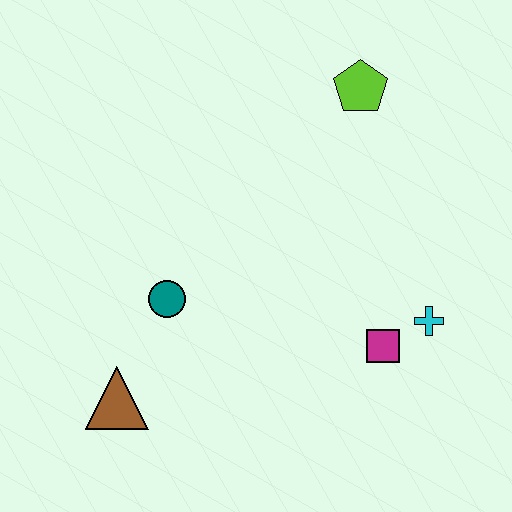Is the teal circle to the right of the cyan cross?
No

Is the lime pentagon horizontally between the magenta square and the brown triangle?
Yes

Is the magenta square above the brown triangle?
Yes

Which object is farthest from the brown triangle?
The lime pentagon is farthest from the brown triangle.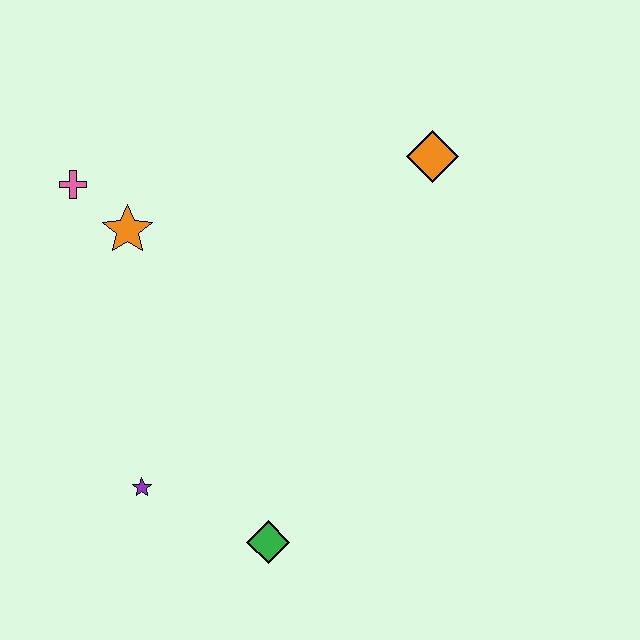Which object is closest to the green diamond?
The purple star is closest to the green diamond.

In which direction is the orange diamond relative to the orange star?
The orange diamond is to the right of the orange star.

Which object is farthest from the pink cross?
The green diamond is farthest from the pink cross.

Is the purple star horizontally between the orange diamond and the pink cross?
Yes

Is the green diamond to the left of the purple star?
No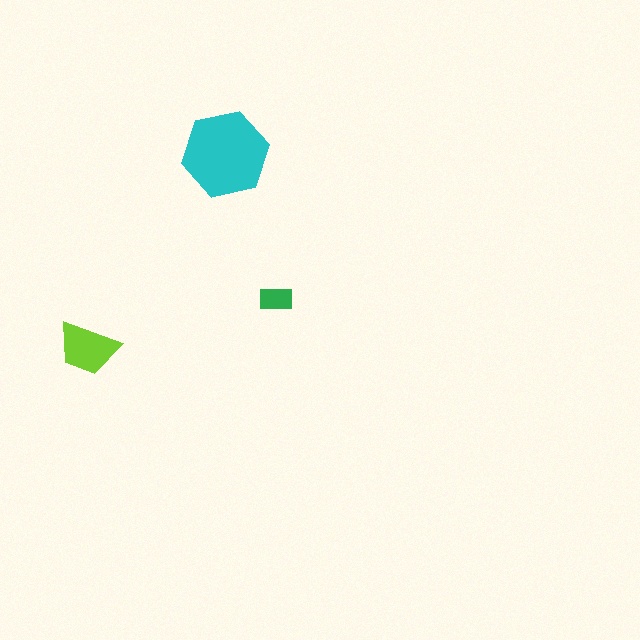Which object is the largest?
The cyan hexagon.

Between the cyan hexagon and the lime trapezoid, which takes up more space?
The cyan hexagon.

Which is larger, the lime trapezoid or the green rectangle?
The lime trapezoid.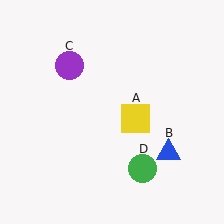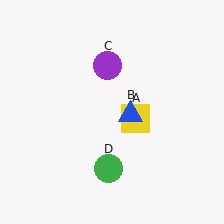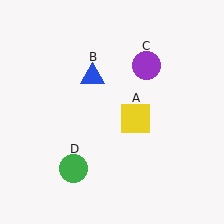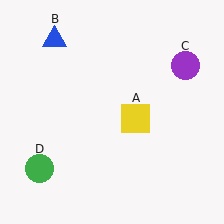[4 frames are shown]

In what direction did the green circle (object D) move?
The green circle (object D) moved left.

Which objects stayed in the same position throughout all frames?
Yellow square (object A) remained stationary.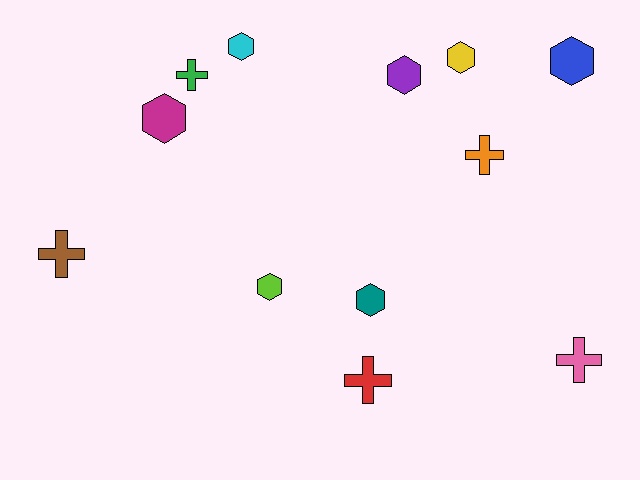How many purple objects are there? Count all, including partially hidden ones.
There is 1 purple object.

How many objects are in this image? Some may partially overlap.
There are 12 objects.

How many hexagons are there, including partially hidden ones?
There are 7 hexagons.